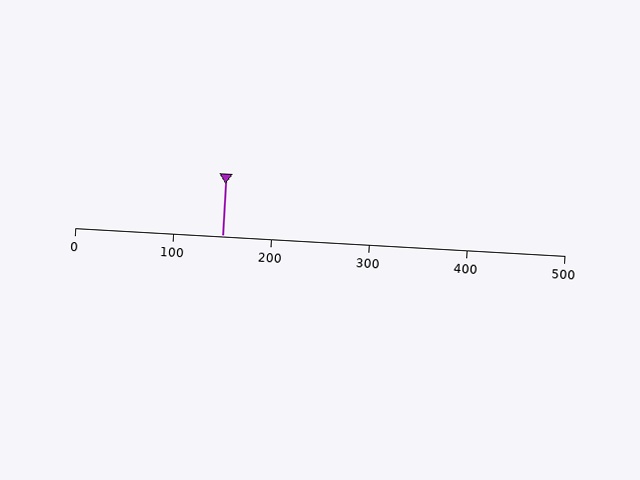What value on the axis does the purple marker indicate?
The marker indicates approximately 150.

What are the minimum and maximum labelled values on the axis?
The axis runs from 0 to 500.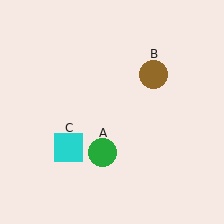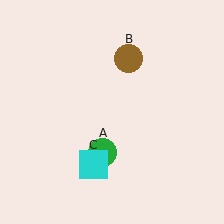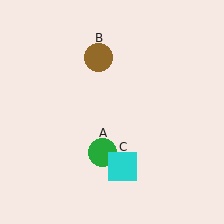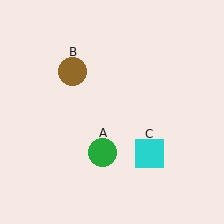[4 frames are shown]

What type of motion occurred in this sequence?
The brown circle (object B), cyan square (object C) rotated counterclockwise around the center of the scene.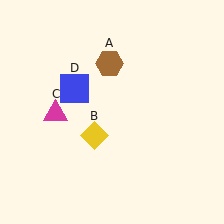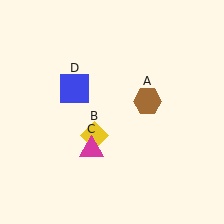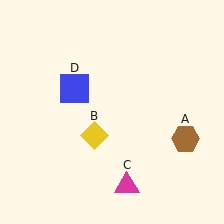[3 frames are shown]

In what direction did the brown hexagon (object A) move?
The brown hexagon (object A) moved down and to the right.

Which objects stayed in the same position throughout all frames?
Yellow diamond (object B) and blue square (object D) remained stationary.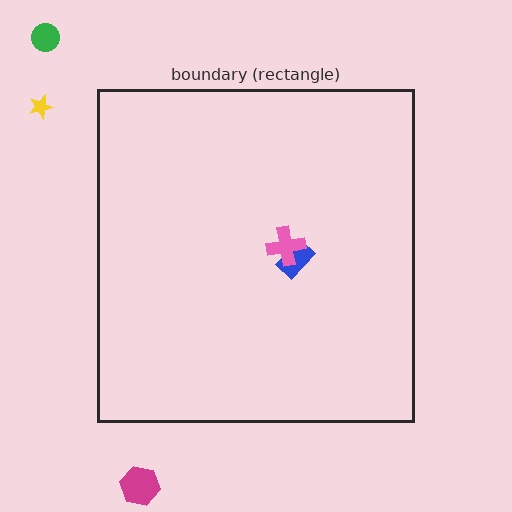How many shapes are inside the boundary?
2 inside, 3 outside.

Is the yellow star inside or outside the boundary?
Outside.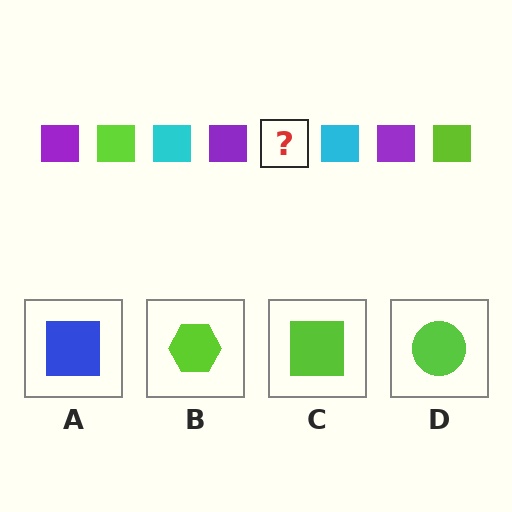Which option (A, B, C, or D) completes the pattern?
C.